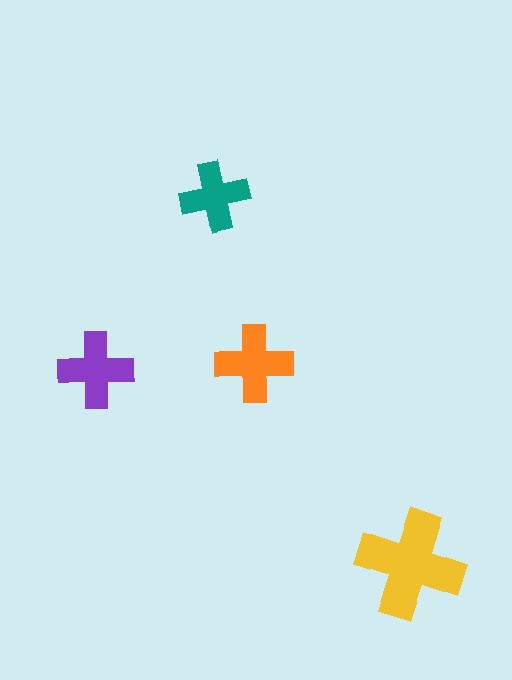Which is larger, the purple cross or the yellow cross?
The yellow one.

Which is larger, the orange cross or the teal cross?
The orange one.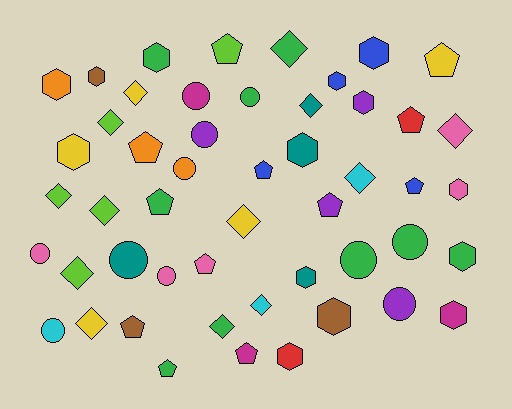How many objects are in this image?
There are 50 objects.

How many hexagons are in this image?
There are 14 hexagons.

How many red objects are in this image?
There are 2 red objects.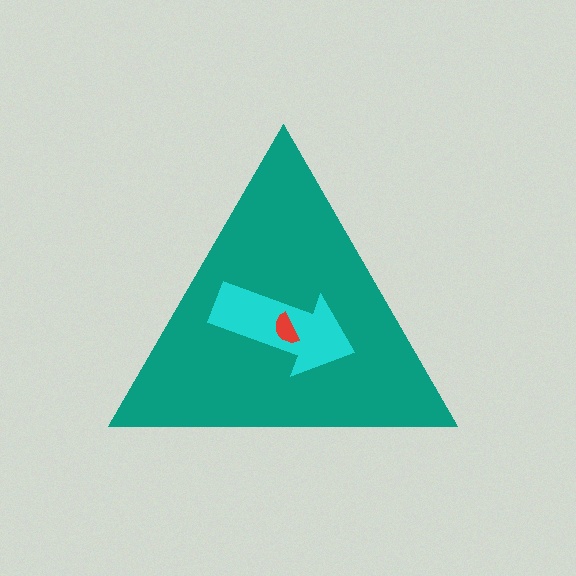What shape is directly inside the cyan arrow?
The red semicircle.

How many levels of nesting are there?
3.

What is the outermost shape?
The teal triangle.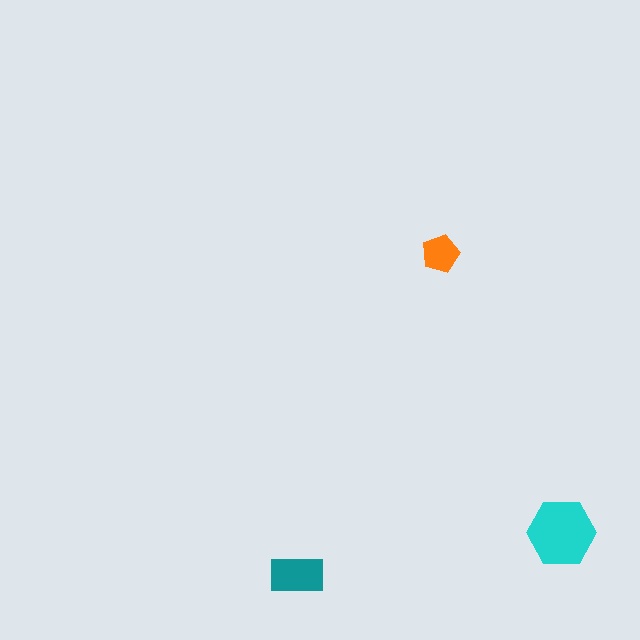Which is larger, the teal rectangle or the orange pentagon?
The teal rectangle.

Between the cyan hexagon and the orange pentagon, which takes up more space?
The cyan hexagon.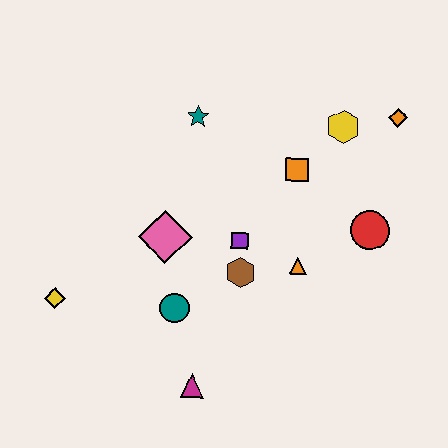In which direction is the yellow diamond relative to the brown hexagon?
The yellow diamond is to the left of the brown hexagon.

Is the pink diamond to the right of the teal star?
No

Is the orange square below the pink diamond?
No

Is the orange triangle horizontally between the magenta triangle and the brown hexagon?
No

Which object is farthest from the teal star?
The magenta triangle is farthest from the teal star.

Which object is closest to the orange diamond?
The yellow hexagon is closest to the orange diamond.